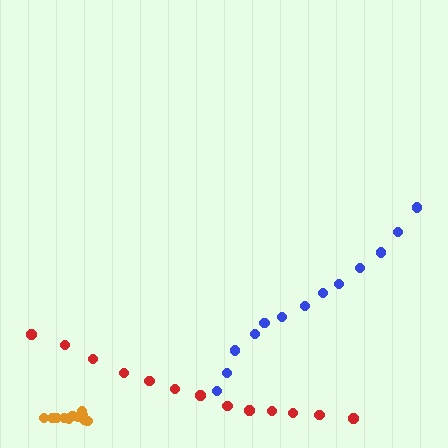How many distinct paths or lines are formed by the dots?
There are 3 distinct paths.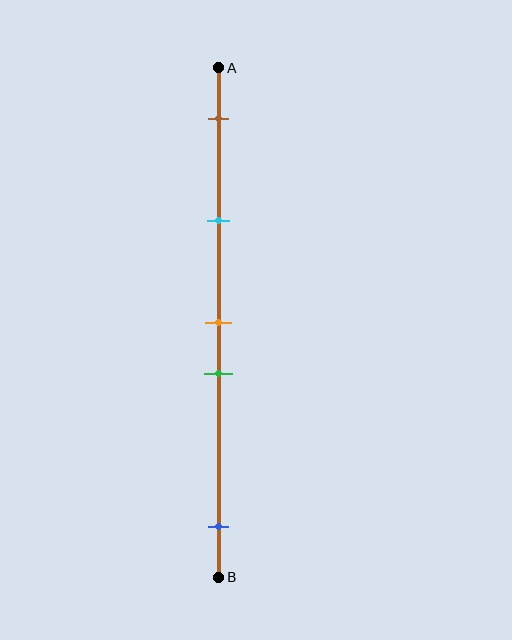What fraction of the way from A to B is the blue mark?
The blue mark is approximately 90% (0.9) of the way from A to B.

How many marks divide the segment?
There are 5 marks dividing the segment.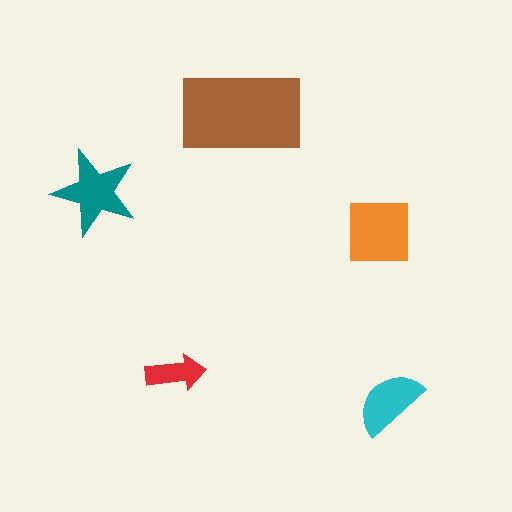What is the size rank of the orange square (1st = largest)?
2nd.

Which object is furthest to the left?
The teal star is leftmost.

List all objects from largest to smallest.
The brown rectangle, the orange square, the teal star, the cyan semicircle, the red arrow.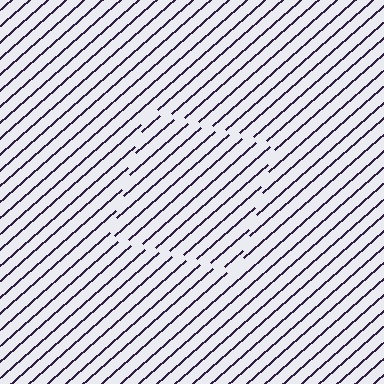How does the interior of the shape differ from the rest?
The interior of the shape contains the same grating, shifted by half a period — the contour is defined by the phase discontinuity where line-ends from the inner and outer gratings abut.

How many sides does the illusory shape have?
4 sides — the line-ends trace a square.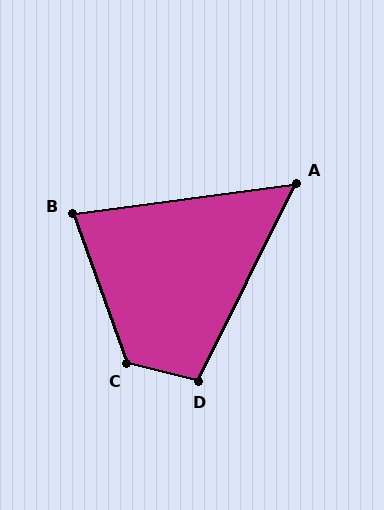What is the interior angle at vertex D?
Approximately 102 degrees (obtuse).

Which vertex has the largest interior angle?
C, at approximately 124 degrees.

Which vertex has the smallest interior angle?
A, at approximately 56 degrees.